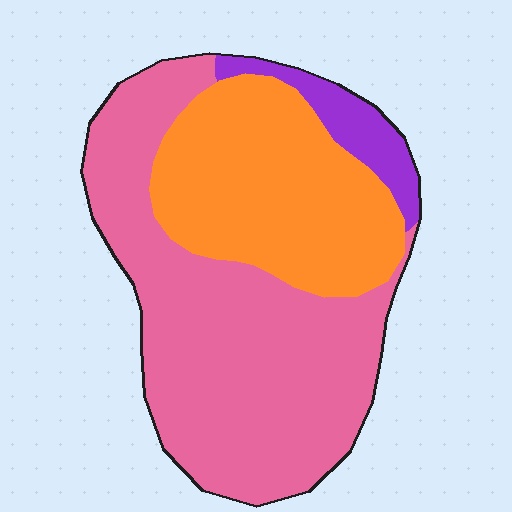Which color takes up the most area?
Pink, at roughly 55%.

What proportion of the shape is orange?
Orange takes up between a third and a half of the shape.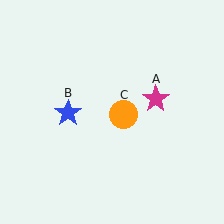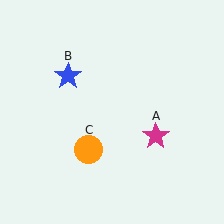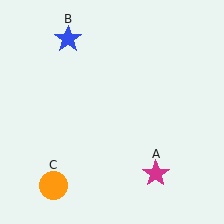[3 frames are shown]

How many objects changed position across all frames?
3 objects changed position: magenta star (object A), blue star (object B), orange circle (object C).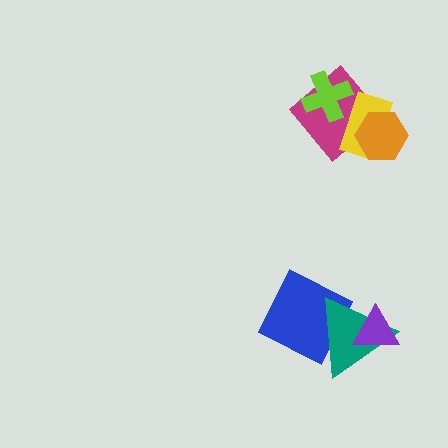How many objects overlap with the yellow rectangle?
3 objects overlap with the yellow rectangle.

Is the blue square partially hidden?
Yes, it is partially covered by another shape.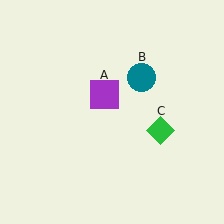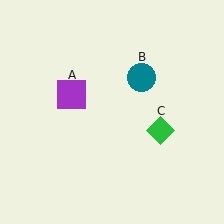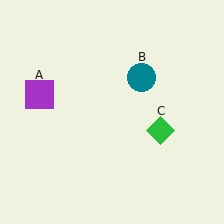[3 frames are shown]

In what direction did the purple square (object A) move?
The purple square (object A) moved left.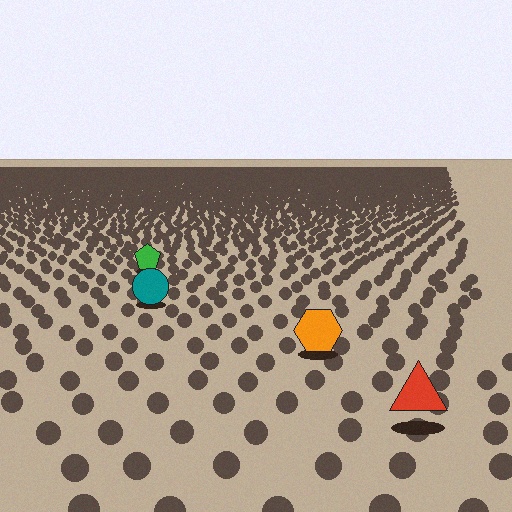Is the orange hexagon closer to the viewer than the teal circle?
Yes. The orange hexagon is closer — you can tell from the texture gradient: the ground texture is coarser near it.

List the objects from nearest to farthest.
From nearest to farthest: the red triangle, the orange hexagon, the teal circle, the green pentagon.